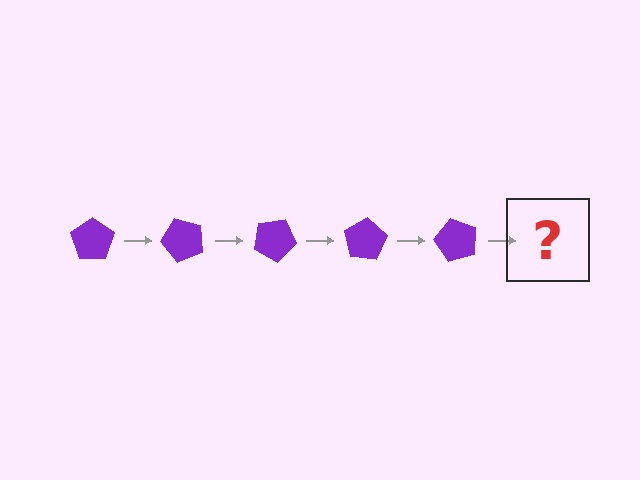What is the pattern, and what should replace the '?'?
The pattern is that the pentagon rotates 50 degrees each step. The '?' should be a purple pentagon rotated 250 degrees.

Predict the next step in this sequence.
The next step is a purple pentagon rotated 250 degrees.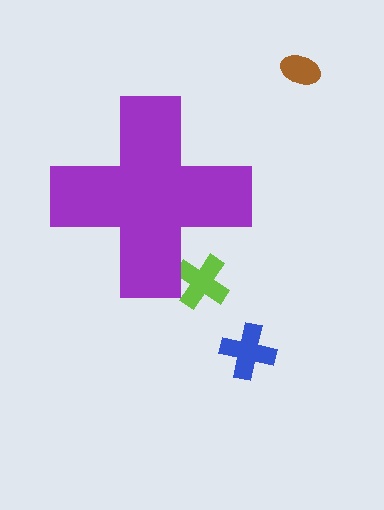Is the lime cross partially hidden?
Yes, the lime cross is partially hidden behind the purple cross.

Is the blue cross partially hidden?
No, the blue cross is fully visible.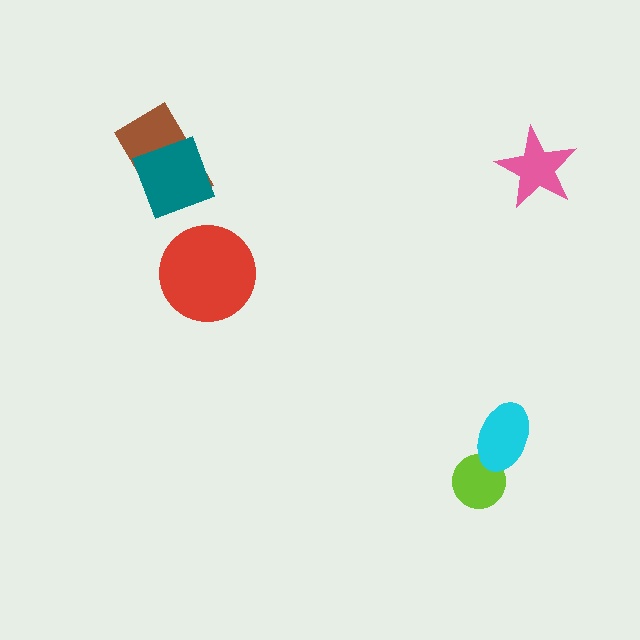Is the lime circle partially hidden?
Yes, it is partially covered by another shape.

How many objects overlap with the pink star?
0 objects overlap with the pink star.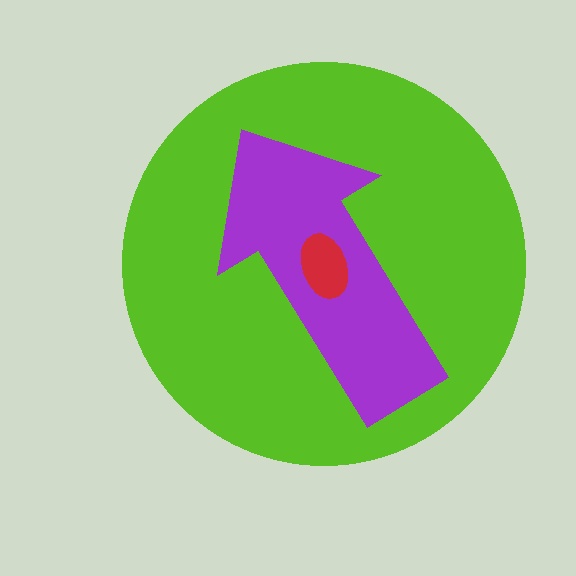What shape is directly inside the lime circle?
The purple arrow.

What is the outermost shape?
The lime circle.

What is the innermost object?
The red ellipse.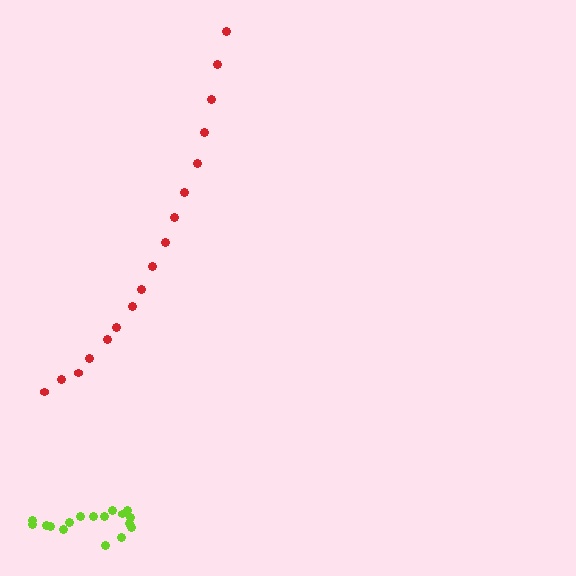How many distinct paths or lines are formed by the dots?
There are 2 distinct paths.